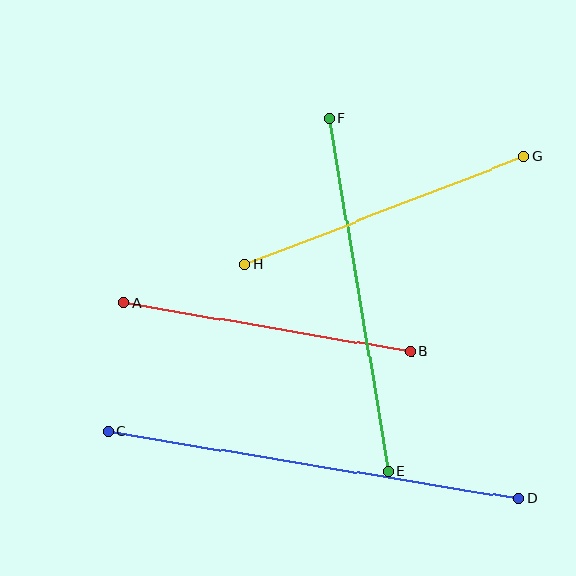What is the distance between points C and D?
The distance is approximately 416 pixels.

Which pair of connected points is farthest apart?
Points C and D are farthest apart.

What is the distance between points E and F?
The distance is approximately 359 pixels.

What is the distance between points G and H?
The distance is approximately 299 pixels.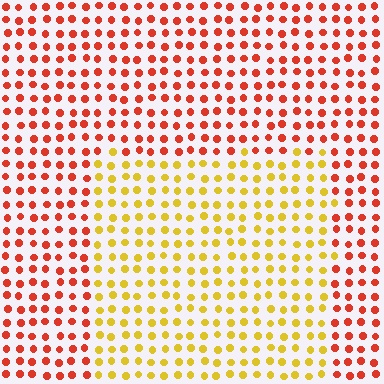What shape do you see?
I see a rectangle.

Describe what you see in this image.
The image is filled with small red elements in a uniform arrangement. A rectangle-shaped region is visible where the elements are tinted to a slightly different hue, forming a subtle color boundary.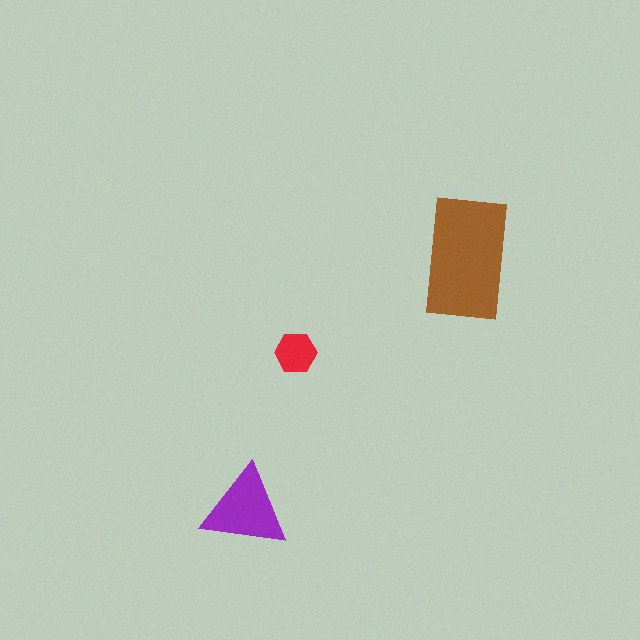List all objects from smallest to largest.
The red hexagon, the purple triangle, the brown rectangle.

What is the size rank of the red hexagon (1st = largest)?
3rd.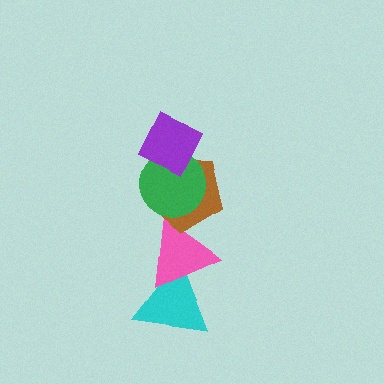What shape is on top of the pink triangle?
The brown pentagon is on top of the pink triangle.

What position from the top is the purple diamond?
The purple diamond is 1st from the top.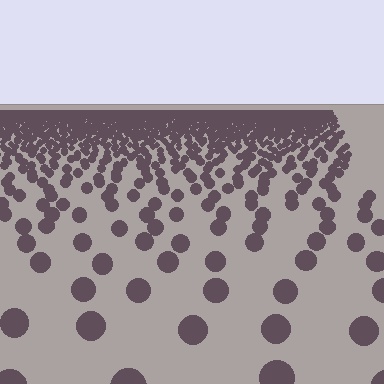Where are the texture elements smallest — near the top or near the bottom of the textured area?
Near the top.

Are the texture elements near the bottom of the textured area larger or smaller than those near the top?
Larger. Near the bottom, elements are closer to the viewer and appear at a bigger on-screen size.